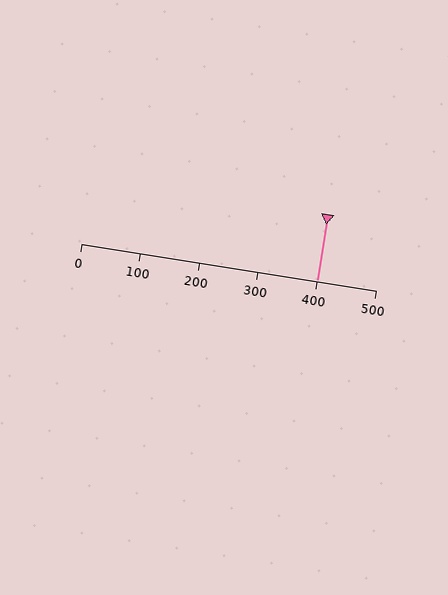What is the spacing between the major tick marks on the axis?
The major ticks are spaced 100 apart.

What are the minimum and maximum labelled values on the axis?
The axis runs from 0 to 500.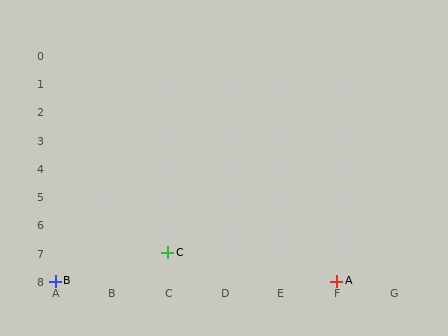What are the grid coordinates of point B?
Point B is at grid coordinates (A, 8).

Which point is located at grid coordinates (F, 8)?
Point A is at (F, 8).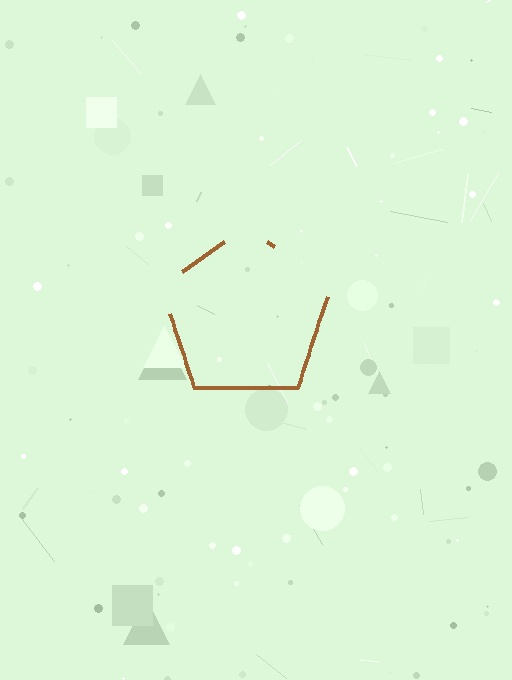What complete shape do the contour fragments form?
The contour fragments form a pentagon.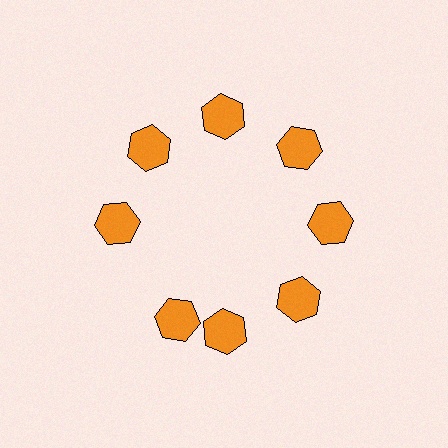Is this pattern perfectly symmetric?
No. The 8 orange hexagons are arranged in a ring, but one element near the 8 o'clock position is rotated out of alignment along the ring, breaking the 8-fold rotational symmetry.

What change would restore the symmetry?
The symmetry would be restored by rotating it back into even spacing with its neighbors so that all 8 hexagons sit at equal angles and equal distance from the center.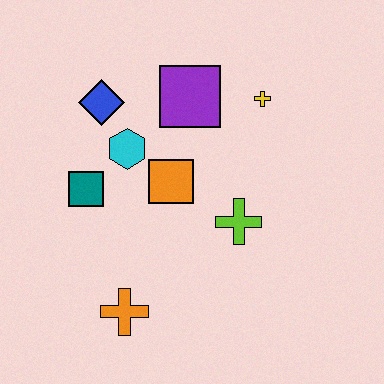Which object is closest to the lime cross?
The orange square is closest to the lime cross.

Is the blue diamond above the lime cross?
Yes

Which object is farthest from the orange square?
The orange cross is farthest from the orange square.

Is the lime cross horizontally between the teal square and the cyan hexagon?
No